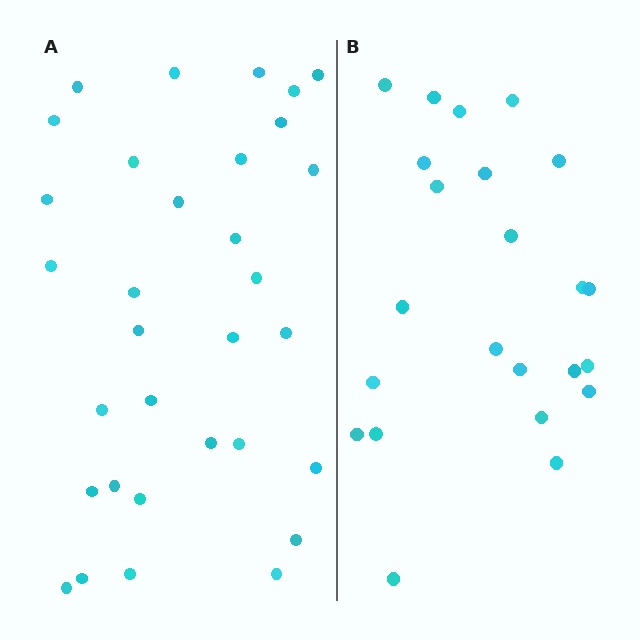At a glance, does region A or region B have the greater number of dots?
Region A (the left region) has more dots.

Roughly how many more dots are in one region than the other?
Region A has roughly 8 or so more dots than region B.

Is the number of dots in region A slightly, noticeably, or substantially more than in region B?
Region A has noticeably more, but not dramatically so. The ratio is roughly 1.4 to 1.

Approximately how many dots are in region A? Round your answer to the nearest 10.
About 30 dots. (The exact count is 32, which rounds to 30.)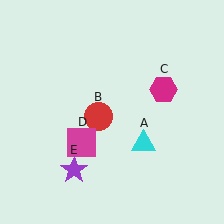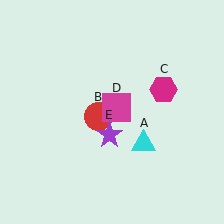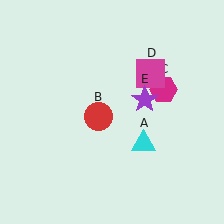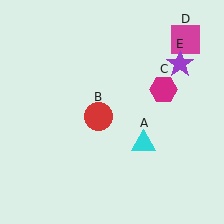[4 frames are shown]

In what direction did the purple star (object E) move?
The purple star (object E) moved up and to the right.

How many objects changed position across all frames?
2 objects changed position: magenta square (object D), purple star (object E).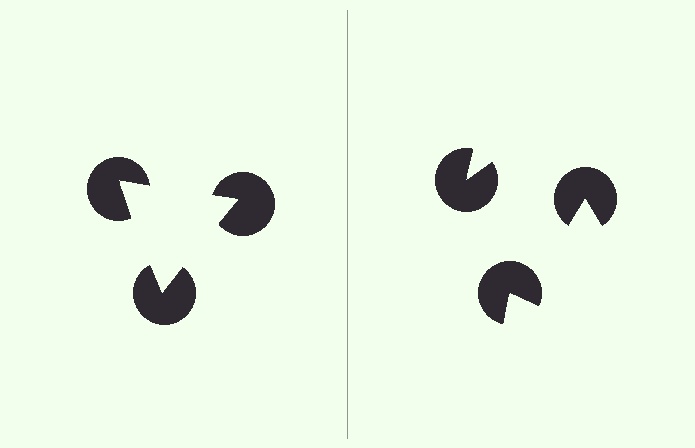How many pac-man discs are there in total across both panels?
6 — 3 on each side.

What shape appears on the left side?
An illusory triangle.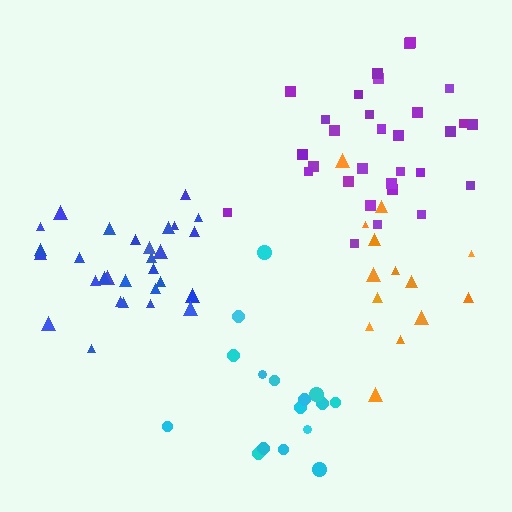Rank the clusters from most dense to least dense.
blue, purple, orange, cyan.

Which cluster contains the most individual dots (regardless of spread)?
Blue (32).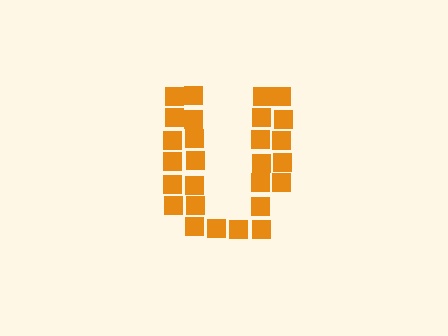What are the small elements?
The small elements are squares.